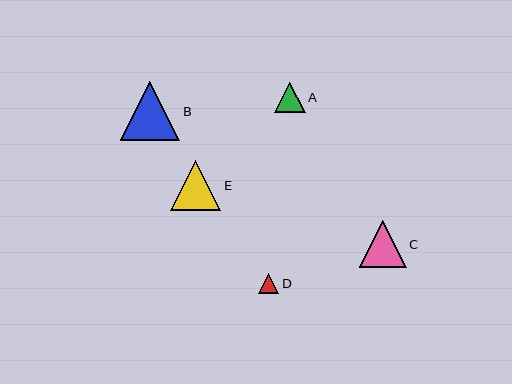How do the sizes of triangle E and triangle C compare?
Triangle E and triangle C are approximately the same size.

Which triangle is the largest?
Triangle B is the largest with a size of approximately 59 pixels.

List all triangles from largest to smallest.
From largest to smallest: B, E, C, A, D.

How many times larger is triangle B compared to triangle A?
Triangle B is approximately 1.9 times the size of triangle A.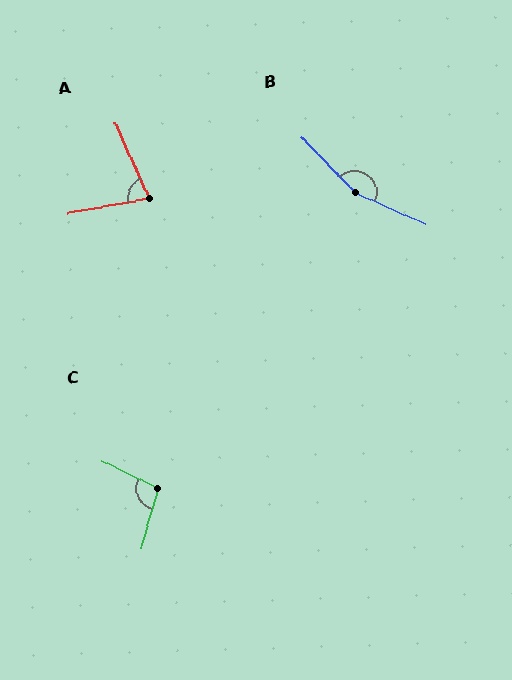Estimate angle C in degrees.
Approximately 99 degrees.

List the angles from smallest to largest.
A (77°), C (99°), B (158°).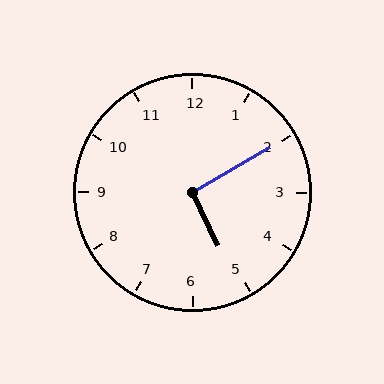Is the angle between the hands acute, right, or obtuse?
It is right.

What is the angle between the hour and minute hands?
Approximately 95 degrees.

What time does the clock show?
5:10.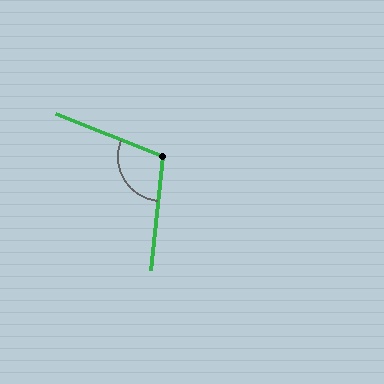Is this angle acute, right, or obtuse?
It is obtuse.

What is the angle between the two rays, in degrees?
Approximately 106 degrees.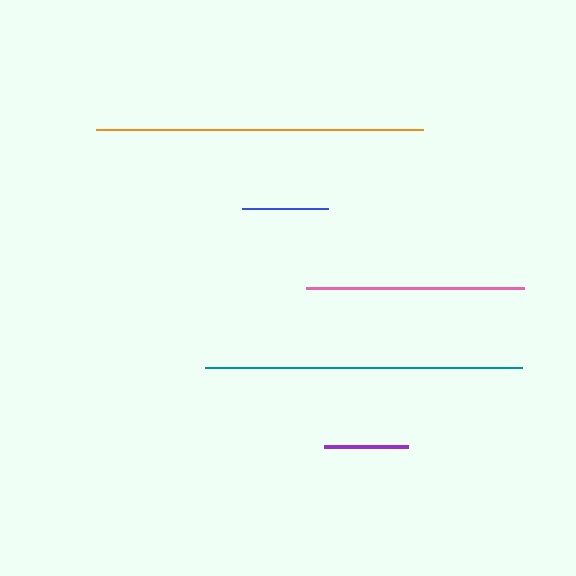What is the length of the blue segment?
The blue segment is approximately 86 pixels long.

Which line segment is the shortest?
The purple line is the shortest at approximately 84 pixels.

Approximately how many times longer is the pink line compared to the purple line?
The pink line is approximately 2.6 times the length of the purple line.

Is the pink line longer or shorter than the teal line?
The teal line is longer than the pink line.